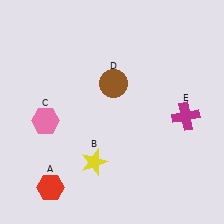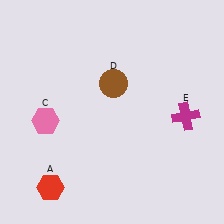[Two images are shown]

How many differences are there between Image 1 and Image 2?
There is 1 difference between the two images.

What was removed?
The yellow star (B) was removed in Image 2.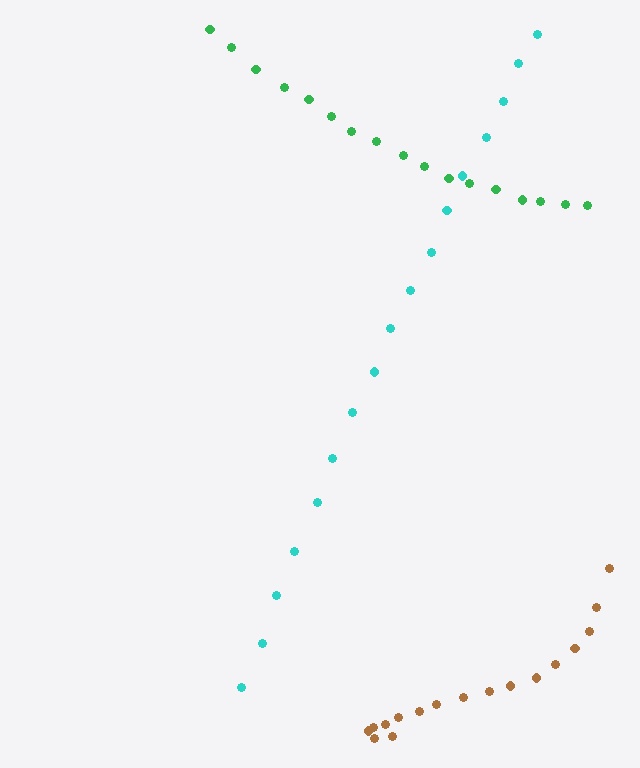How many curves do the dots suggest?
There are 3 distinct paths.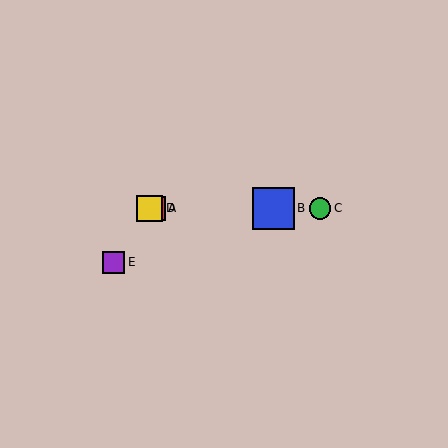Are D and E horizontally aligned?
No, D is at y≈208 and E is at y≈262.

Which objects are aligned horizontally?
Objects A, B, C, D are aligned horizontally.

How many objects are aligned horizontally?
4 objects (A, B, C, D) are aligned horizontally.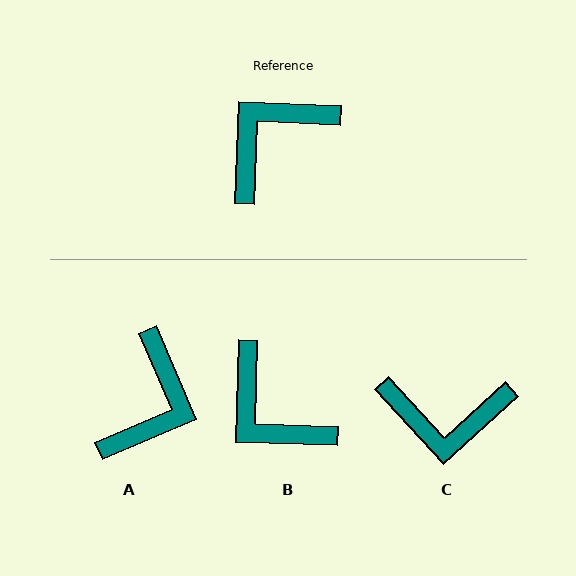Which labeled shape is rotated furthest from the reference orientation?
A, about 154 degrees away.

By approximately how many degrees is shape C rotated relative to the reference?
Approximately 135 degrees counter-clockwise.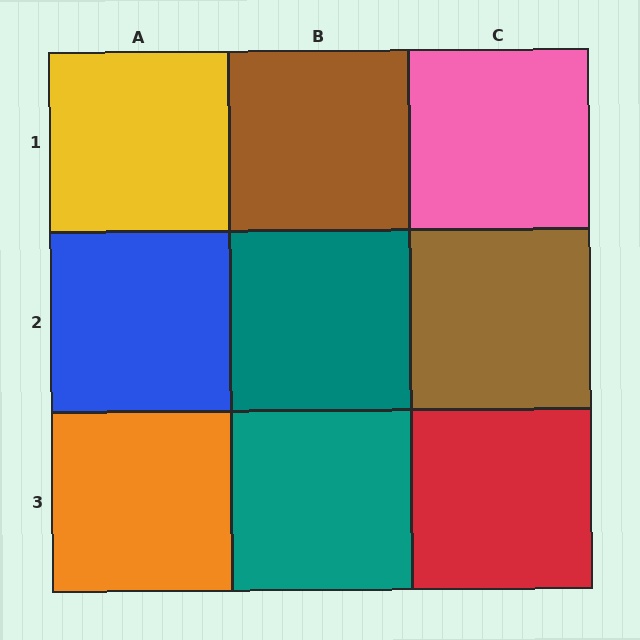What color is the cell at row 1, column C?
Pink.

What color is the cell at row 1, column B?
Brown.